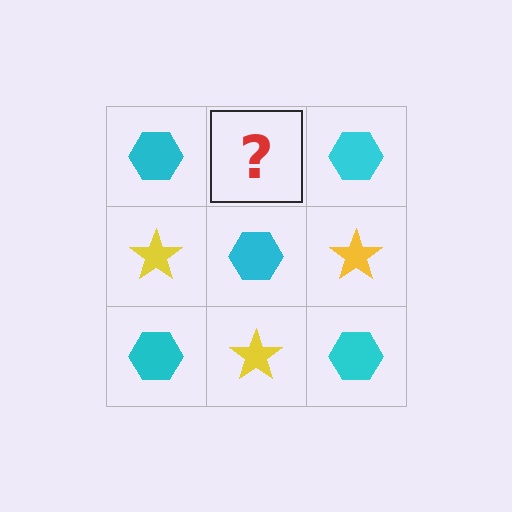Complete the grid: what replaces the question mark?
The question mark should be replaced with a yellow star.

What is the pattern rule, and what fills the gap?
The rule is that it alternates cyan hexagon and yellow star in a checkerboard pattern. The gap should be filled with a yellow star.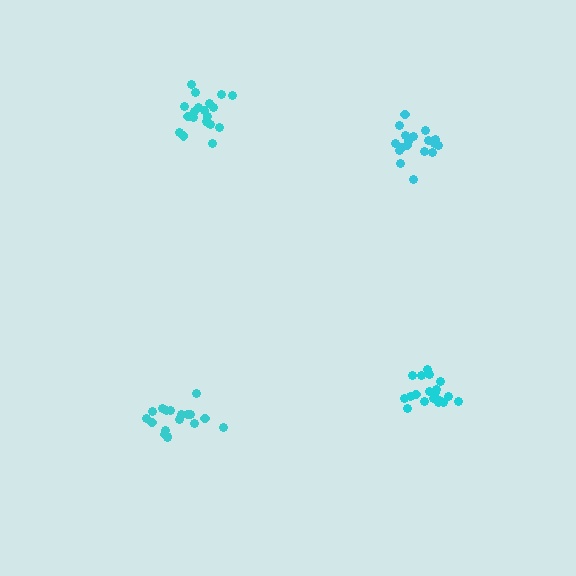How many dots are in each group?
Group 1: 20 dots, Group 2: 20 dots, Group 3: 18 dots, Group 4: 18 dots (76 total).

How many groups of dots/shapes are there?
There are 4 groups.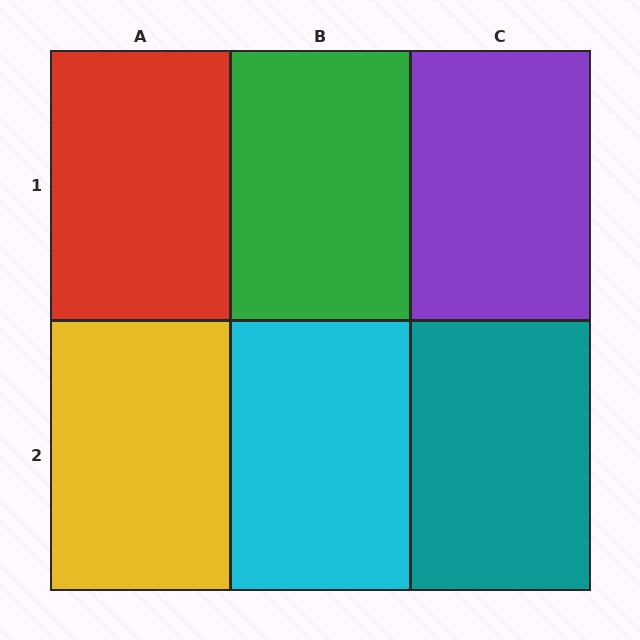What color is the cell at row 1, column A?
Red.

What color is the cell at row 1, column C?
Purple.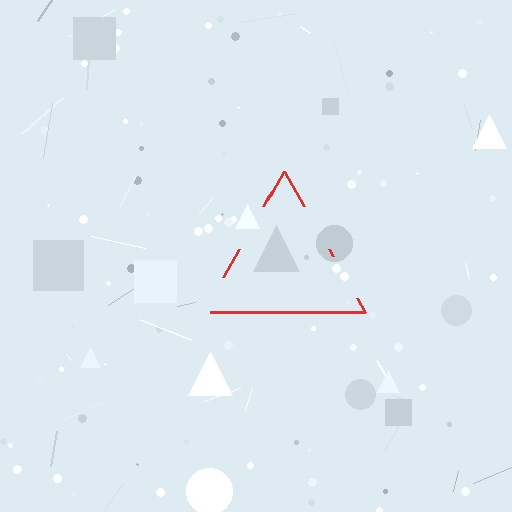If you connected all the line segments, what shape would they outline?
They would outline a triangle.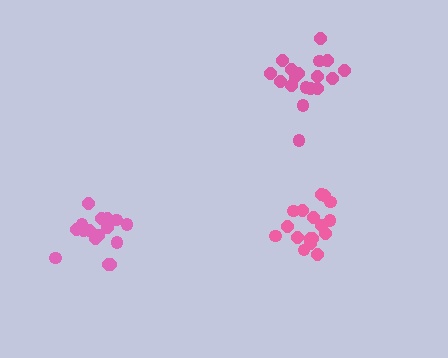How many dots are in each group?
Group 1: 17 dots, Group 2: 18 dots, Group 3: 18 dots (53 total).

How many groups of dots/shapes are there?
There are 3 groups.